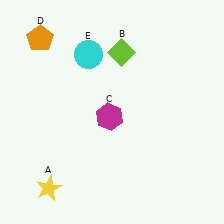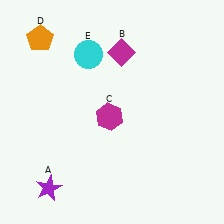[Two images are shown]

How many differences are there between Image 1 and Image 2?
There are 2 differences between the two images.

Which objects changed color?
A changed from yellow to purple. B changed from lime to magenta.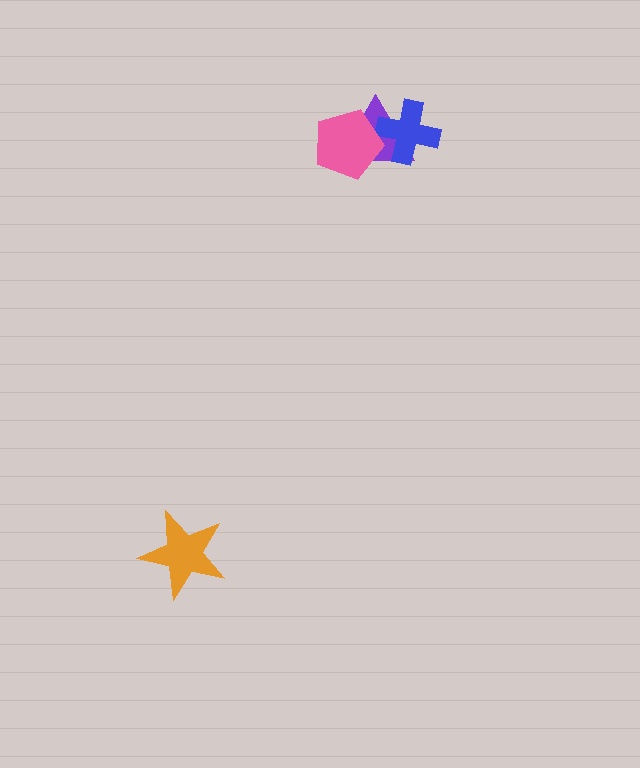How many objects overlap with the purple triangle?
2 objects overlap with the purple triangle.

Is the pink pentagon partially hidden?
No, no other shape covers it.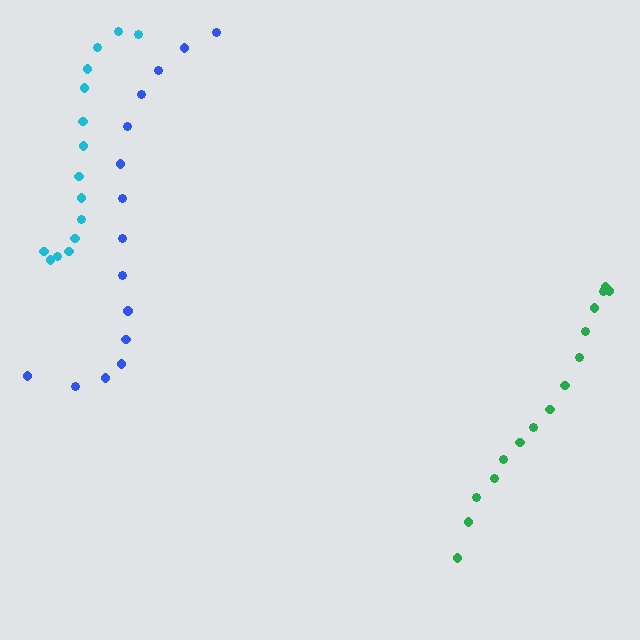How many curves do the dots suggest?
There are 3 distinct paths.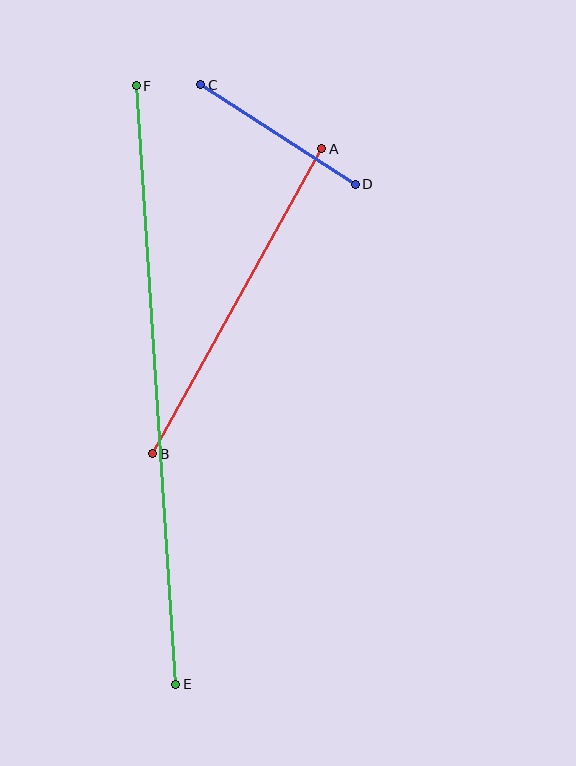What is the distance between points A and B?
The distance is approximately 349 pixels.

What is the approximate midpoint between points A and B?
The midpoint is at approximately (237, 301) pixels.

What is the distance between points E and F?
The distance is approximately 600 pixels.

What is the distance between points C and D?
The distance is approximately 183 pixels.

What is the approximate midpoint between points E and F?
The midpoint is at approximately (156, 385) pixels.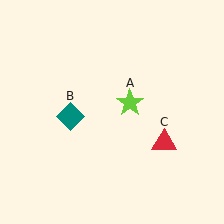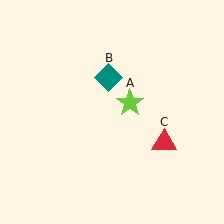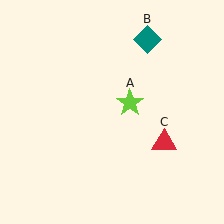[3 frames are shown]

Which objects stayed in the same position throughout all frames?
Lime star (object A) and red triangle (object C) remained stationary.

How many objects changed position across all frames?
1 object changed position: teal diamond (object B).